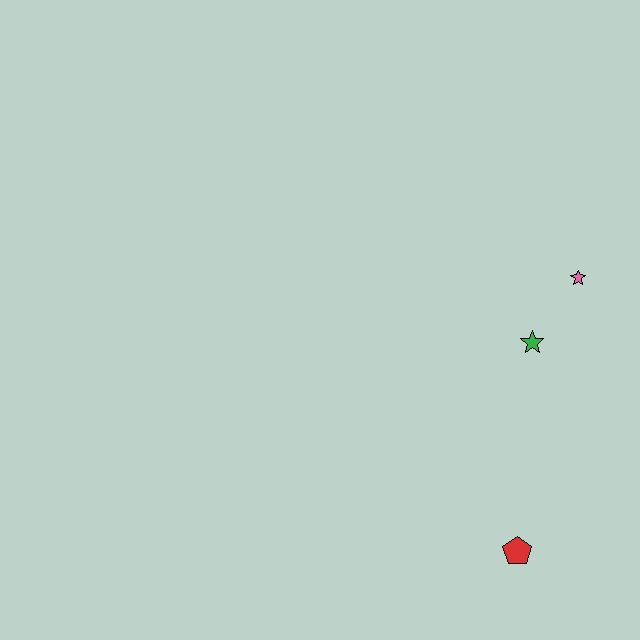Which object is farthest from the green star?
The red pentagon is farthest from the green star.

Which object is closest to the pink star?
The green star is closest to the pink star.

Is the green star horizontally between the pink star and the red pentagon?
Yes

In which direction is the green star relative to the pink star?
The green star is below the pink star.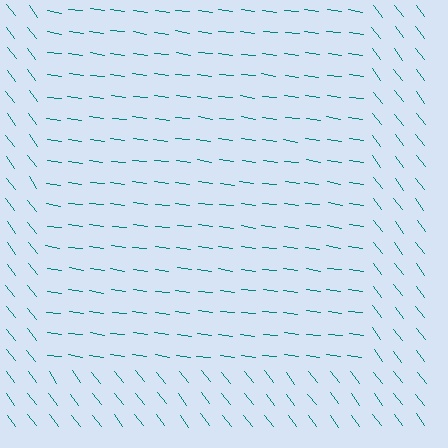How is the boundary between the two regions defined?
The boundary is defined purely by a change in line orientation (approximately 45 degrees difference). All lines are the same color and thickness.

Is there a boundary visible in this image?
Yes, there is a texture boundary formed by a change in line orientation.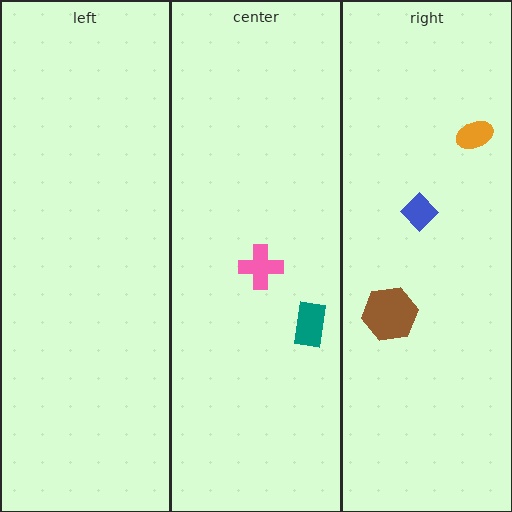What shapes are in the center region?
The teal rectangle, the pink cross.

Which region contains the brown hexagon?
The right region.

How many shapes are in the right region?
3.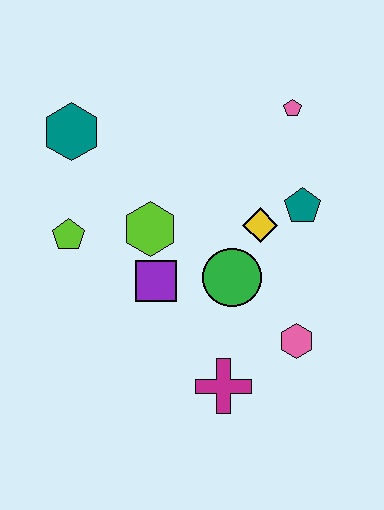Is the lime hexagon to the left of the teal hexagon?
No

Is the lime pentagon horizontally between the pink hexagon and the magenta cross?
No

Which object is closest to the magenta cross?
The pink hexagon is closest to the magenta cross.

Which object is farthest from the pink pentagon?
The magenta cross is farthest from the pink pentagon.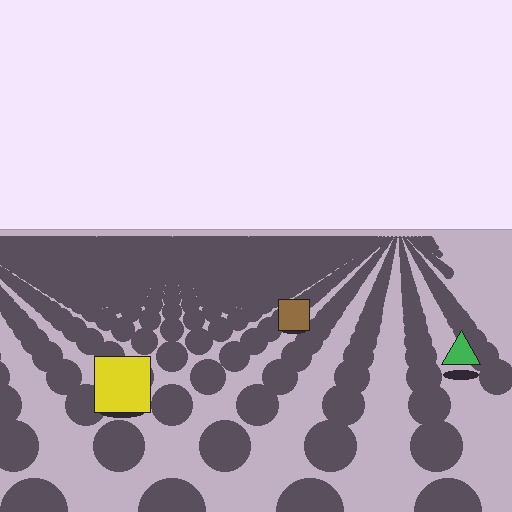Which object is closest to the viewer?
The yellow square is closest. The texture marks near it are larger and more spread out.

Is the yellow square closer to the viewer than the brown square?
Yes. The yellow square is closer — you can tell from the texture gradient: the ground texture is coarser near it.